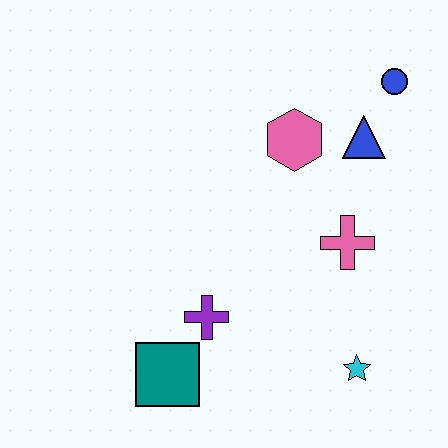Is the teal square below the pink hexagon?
Yes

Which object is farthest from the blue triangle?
The teal square is farthest from the blue triangle.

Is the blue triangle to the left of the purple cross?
No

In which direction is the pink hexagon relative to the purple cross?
The pink hexagon is above the purple cross.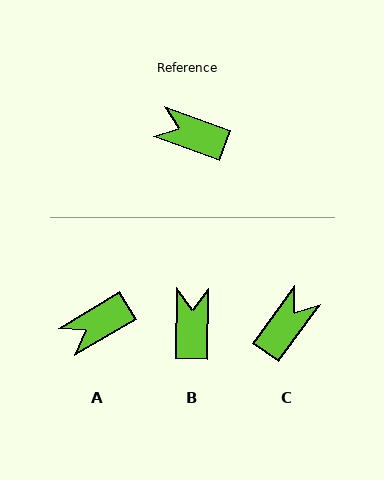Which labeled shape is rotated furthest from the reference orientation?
C, about 106 degrees away.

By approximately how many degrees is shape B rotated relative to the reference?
Approximately 71 degrees clockwise.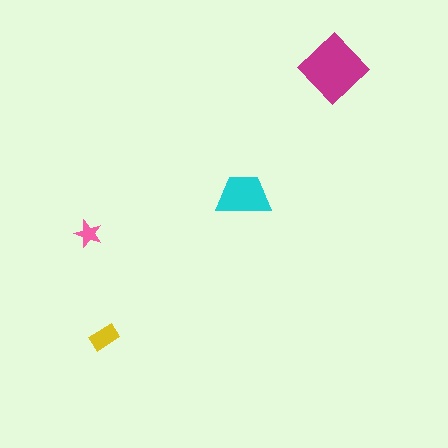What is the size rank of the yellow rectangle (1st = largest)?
3rd.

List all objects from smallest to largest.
The pink star, the yellow rectangle, the cyan trapezoid, the magenta diamond.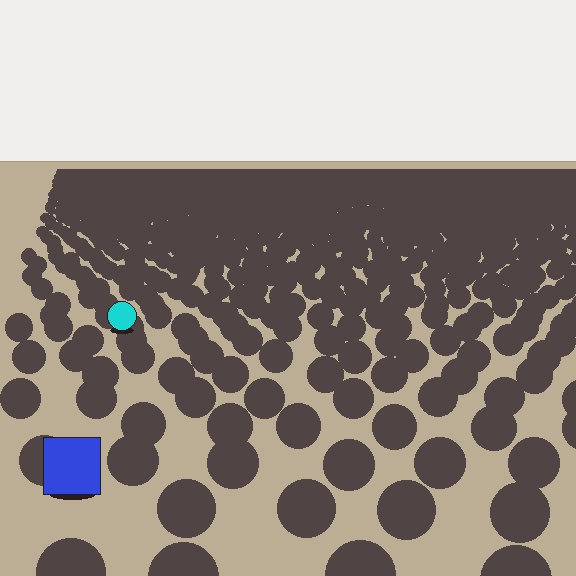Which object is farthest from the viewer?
The cyan circle is farthest from the viewer. It appears smaller and the ground texture around it is denser.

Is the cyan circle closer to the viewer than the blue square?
No. The blue square is closer — you can tell from the texture gradient: the ground texture is coarser near it.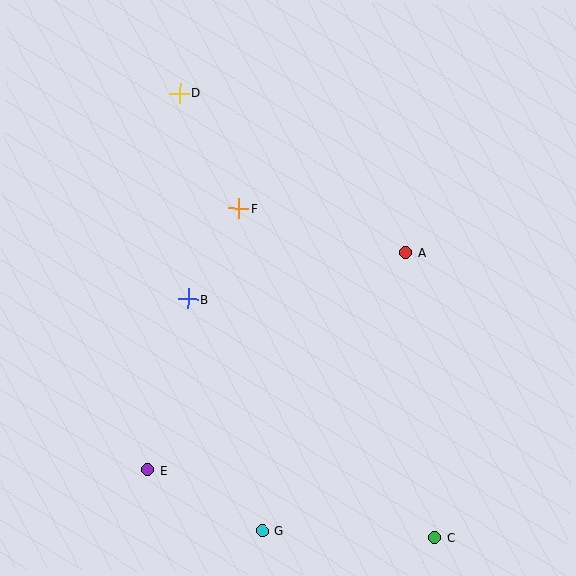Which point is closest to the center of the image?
Point F at (239, 208) is closest to the center.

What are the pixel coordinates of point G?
Point G is at (263, 531).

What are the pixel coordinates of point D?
Point D is at (179, 93).